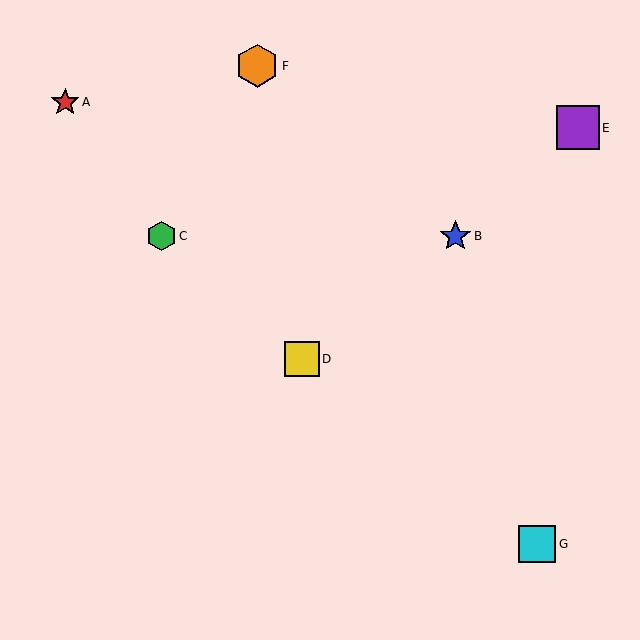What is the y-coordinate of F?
Object F is at y≈66.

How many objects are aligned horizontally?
2 objects (B, C) are aligned horizontally.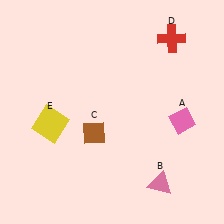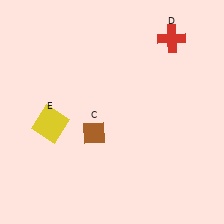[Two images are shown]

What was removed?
The pink diamond (A), the pink triangle (B) were removed in Image 2.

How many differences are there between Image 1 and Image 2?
There are 2 differences between the two images.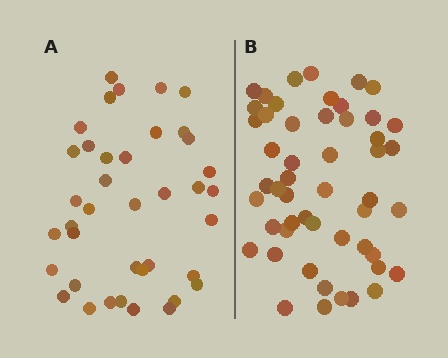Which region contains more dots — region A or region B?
Region B (the right region) has more dots.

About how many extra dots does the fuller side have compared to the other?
Region B has roughly 12 or so more dots than region A.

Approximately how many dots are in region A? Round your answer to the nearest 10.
About 40 dots. (The exact count is 39, which rounds to 40.)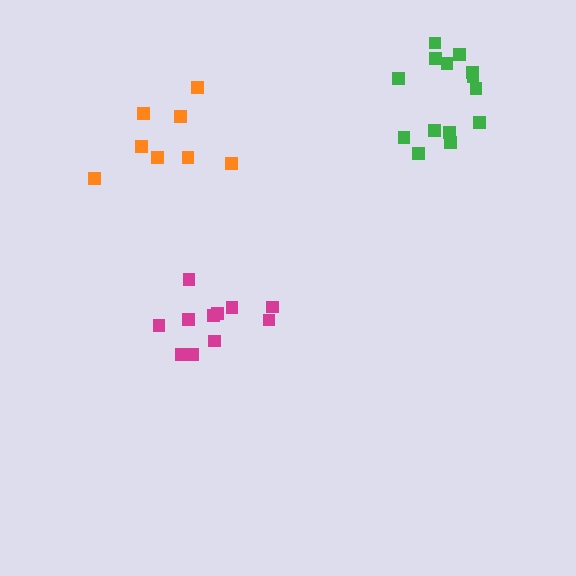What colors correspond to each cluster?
The clusters are colored: green, magenta, orange.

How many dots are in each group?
Group 1: 14 dots, Group 2: 11 dots, Group 3: 8 dots (33 total).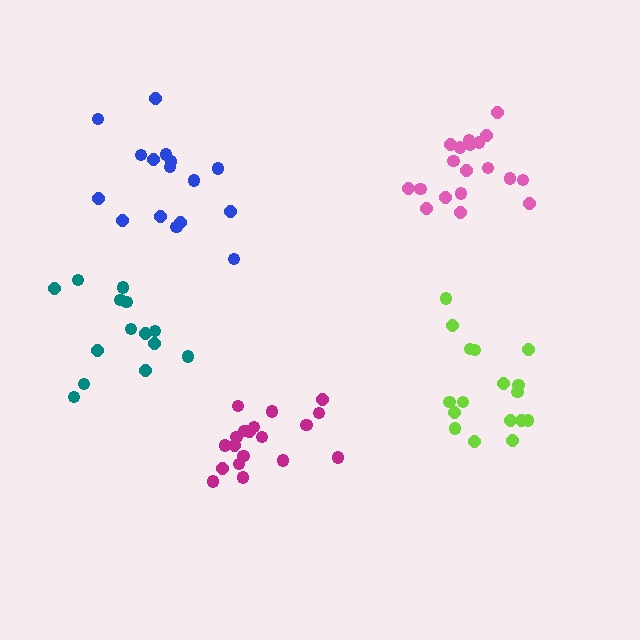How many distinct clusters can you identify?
There are 5 distinct clusters.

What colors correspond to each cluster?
The clusters are colored: blue, magenta, pink, lime, teal.